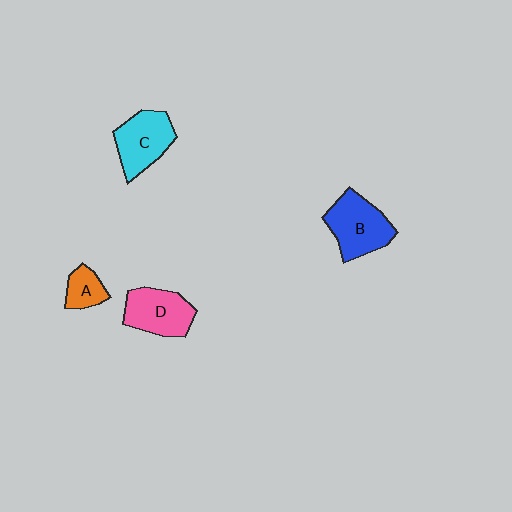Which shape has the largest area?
Shape B (blue).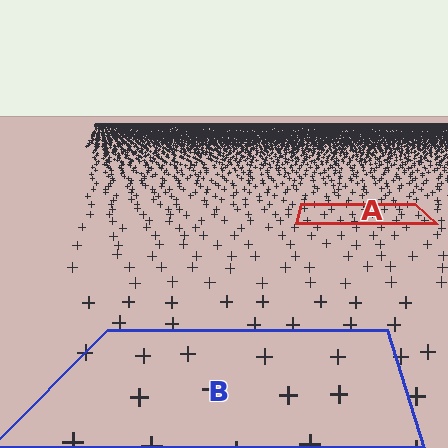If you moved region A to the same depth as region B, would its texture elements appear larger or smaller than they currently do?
They would appear larger. At a closer depth, the same texture elements are projected at a bigger on-screen size.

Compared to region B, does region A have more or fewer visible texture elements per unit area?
Region A has more texture elements per unit area — they are packed more densely because it is farther away.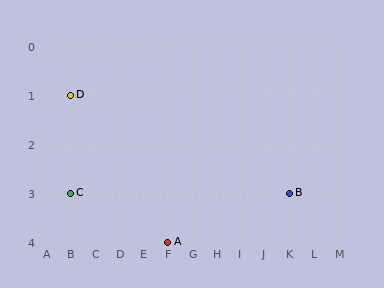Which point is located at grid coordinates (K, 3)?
Point B is at (K, 3).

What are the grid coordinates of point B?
Point B is at grid coordinates (K, 3).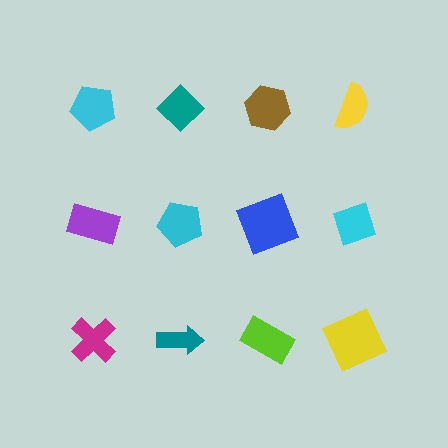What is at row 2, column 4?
A cyan diamond.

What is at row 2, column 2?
A cyan pentagon.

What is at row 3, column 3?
A lime rectangle.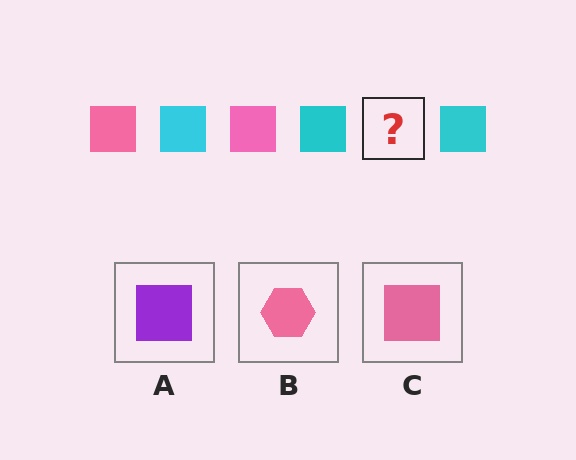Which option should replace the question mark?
Option C.